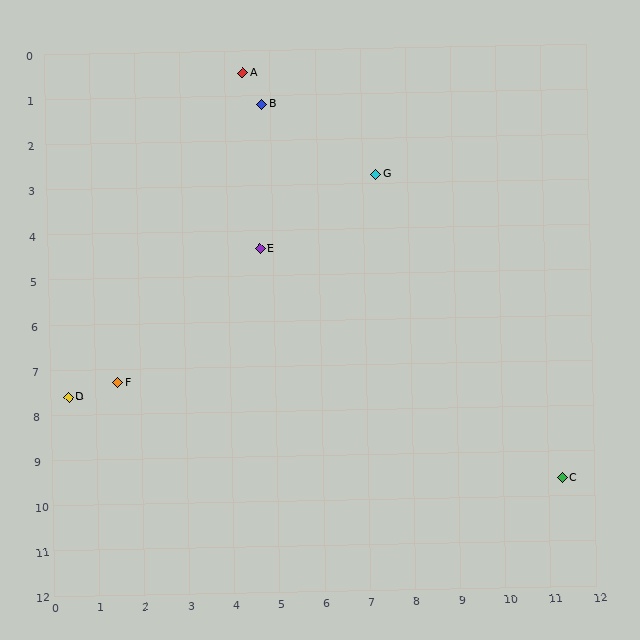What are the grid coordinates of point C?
Point C is at approximately (11.3, 9.6).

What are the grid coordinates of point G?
Point G is at approximately (7.3, 2.8).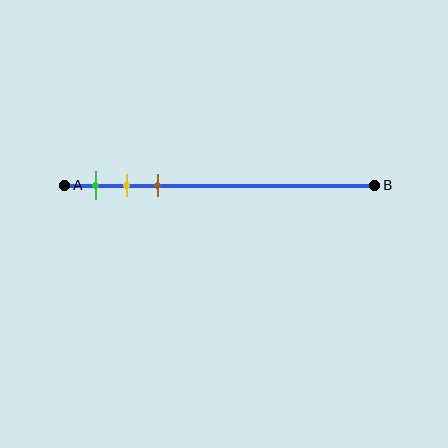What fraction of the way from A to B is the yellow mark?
The yellow mark is approximately 20% (0.2) of the way from A to B.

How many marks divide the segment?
There are 3 marks dividing the segment.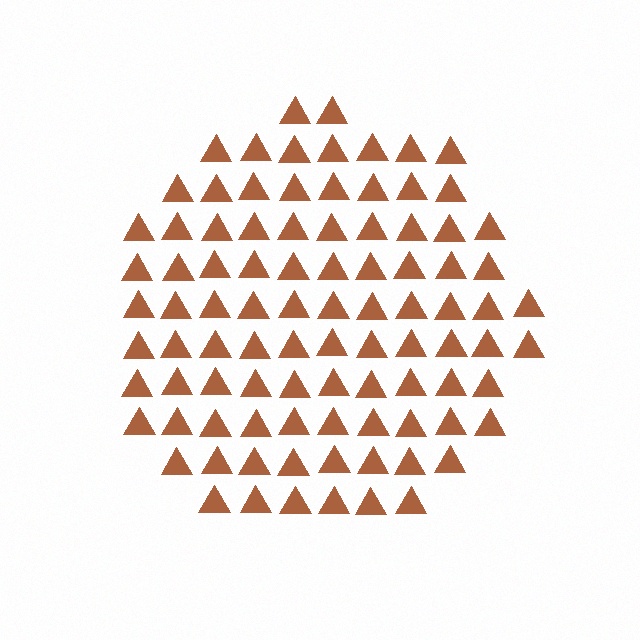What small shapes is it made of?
It is made of small triangles.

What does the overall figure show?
The overall figure shows a circle.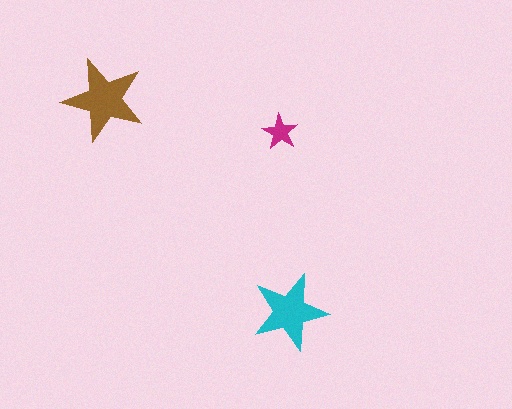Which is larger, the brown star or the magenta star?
The brown one.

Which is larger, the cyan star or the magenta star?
The cyan one.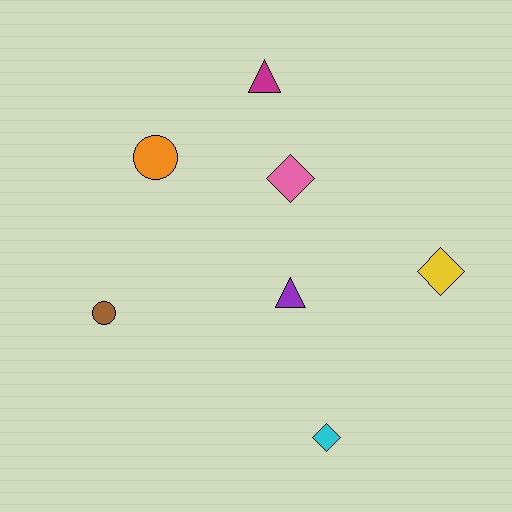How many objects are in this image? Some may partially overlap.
There are 7 objects.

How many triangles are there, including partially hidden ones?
There are 2 triangles.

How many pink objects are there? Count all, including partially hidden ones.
There is 1 pink object.